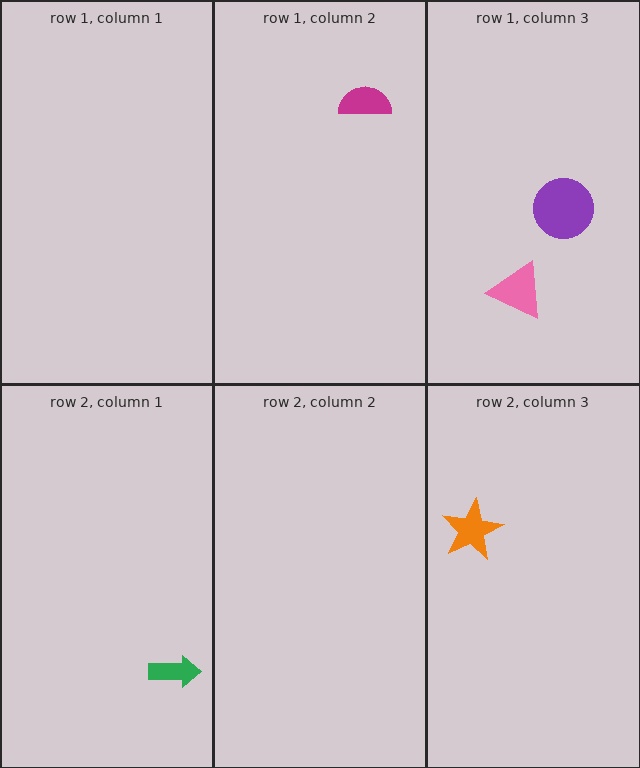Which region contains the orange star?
The row 2, column 3 region.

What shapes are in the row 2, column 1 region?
The green arrow.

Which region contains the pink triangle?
The row 1, column 3 region.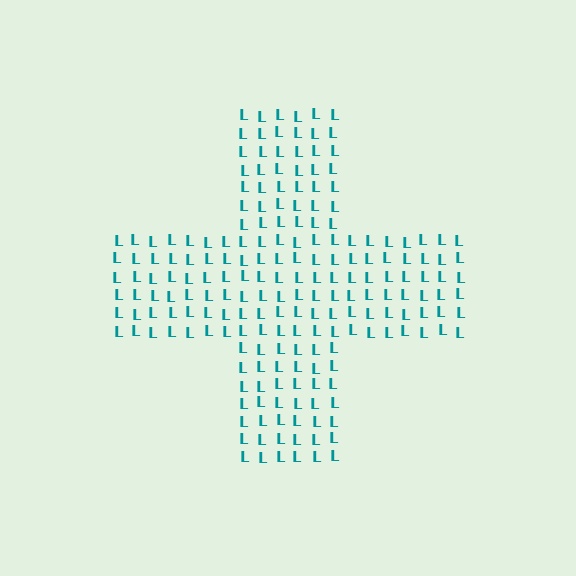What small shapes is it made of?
It is made of small letter L's.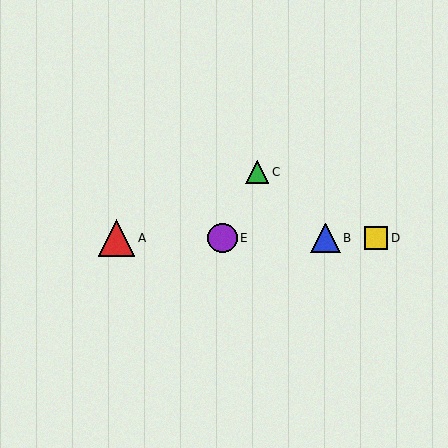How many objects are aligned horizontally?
4 objects (A, B, D, E) are aligned horizontally.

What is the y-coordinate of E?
Object E is at y≈238.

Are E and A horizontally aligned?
Yes, both are at y≈238.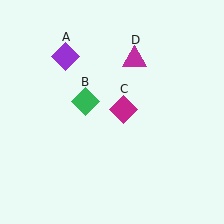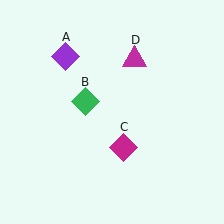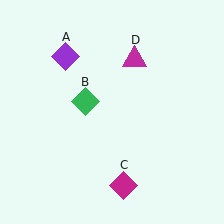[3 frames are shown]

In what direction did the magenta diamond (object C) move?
The magenta diamond (object C) moved down.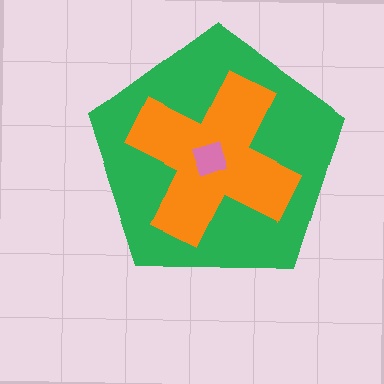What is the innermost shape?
The pink diamond.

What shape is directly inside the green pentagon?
The orange cross.